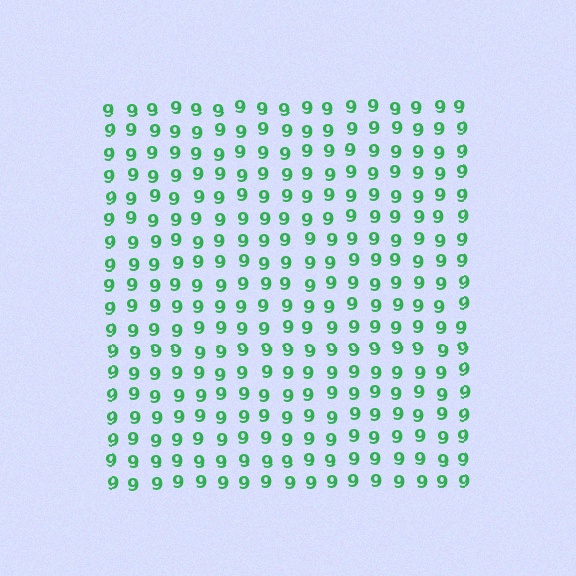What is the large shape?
The large shape is a square.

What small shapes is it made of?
It is made of small digit 9's.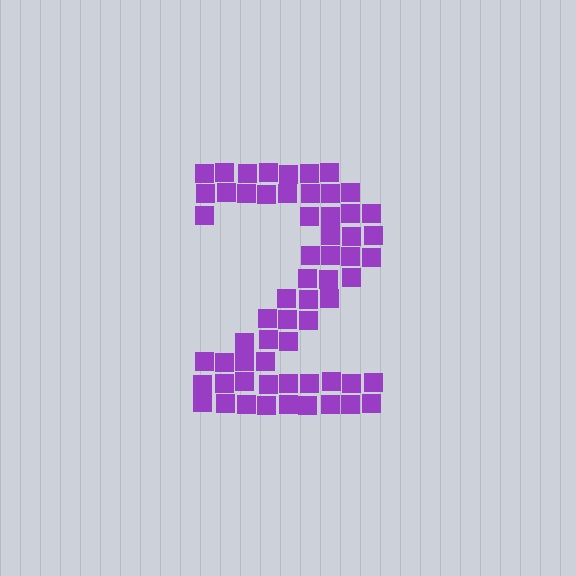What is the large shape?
The large shape is the digit 2.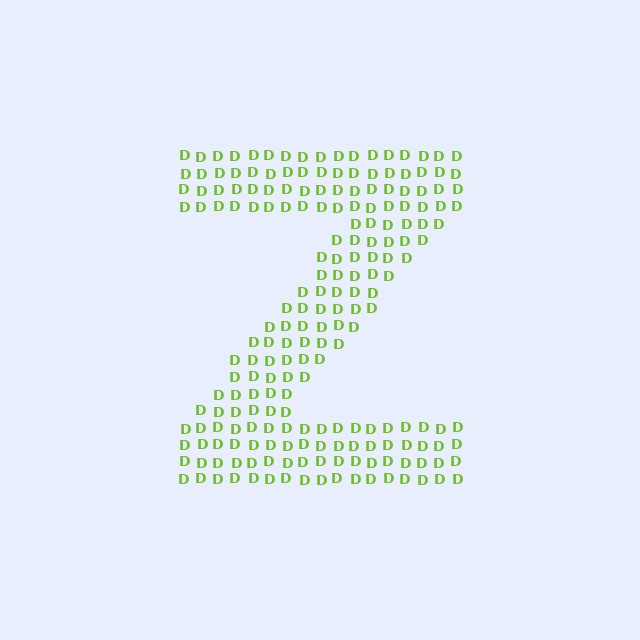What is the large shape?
The large shape is the letter Z.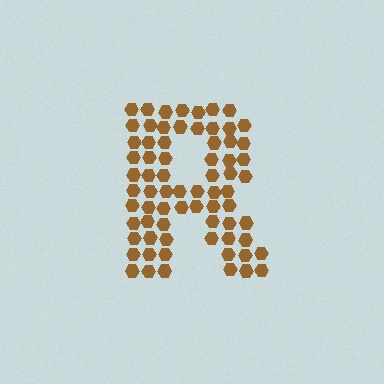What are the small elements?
The small elements are hexagons.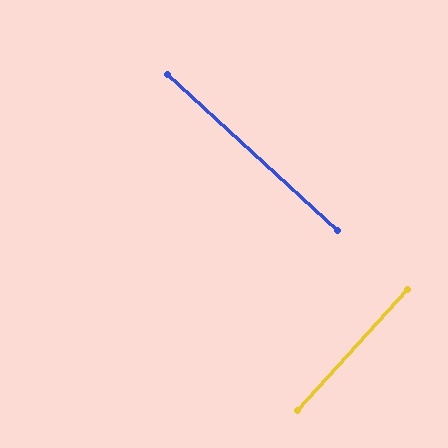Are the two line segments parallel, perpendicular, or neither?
Perpendicular — they meet at approximately 90°.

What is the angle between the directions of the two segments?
Approximately 90 degrees.